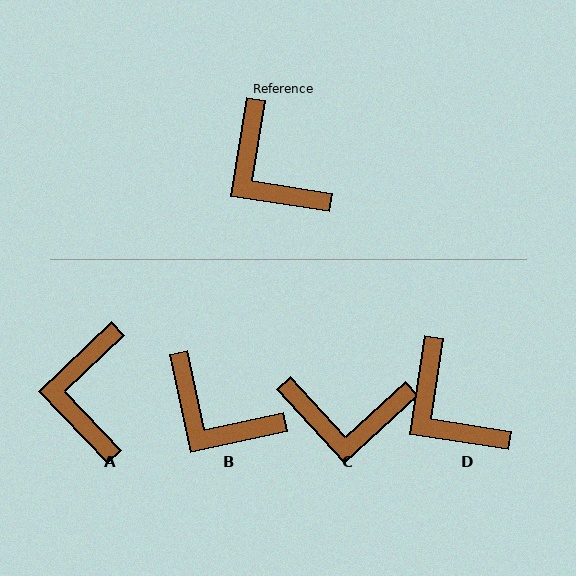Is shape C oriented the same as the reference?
No, it is off by about 51 degrees.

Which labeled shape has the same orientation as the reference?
D.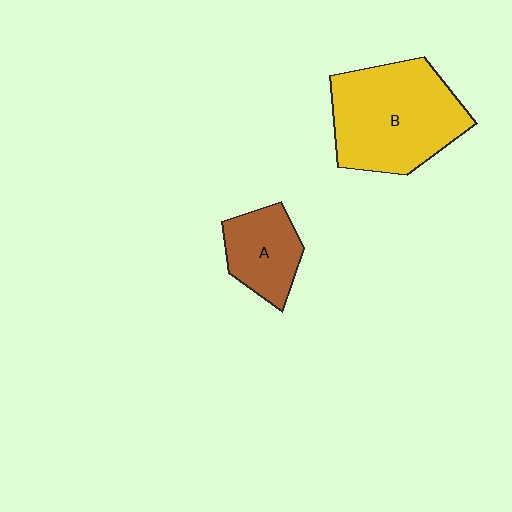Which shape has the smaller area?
Shape A (brown).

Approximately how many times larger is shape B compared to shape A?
Approximately 2.1 times.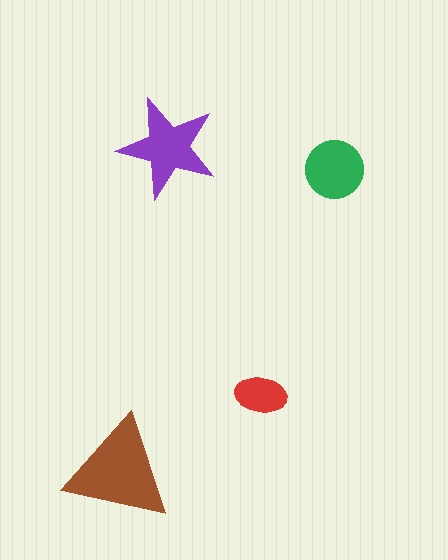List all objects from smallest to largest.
The red ellipse, the green circle, the purple star, the brown triangle.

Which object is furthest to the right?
The green circle is rightmost.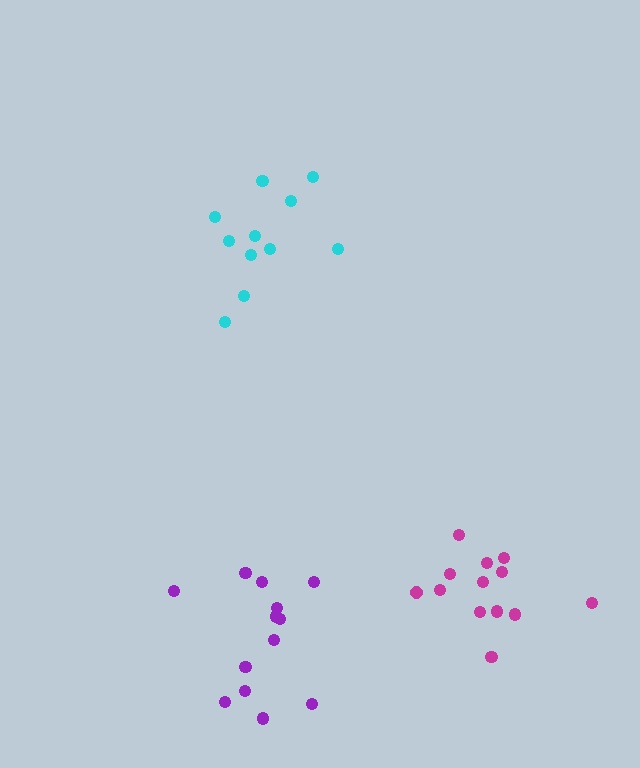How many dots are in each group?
Group 1: 13 dots, Group 2: 13 dots, Group 3: 11 dots (37 total).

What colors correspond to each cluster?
The clusters are colored: magenta, purple, cyan.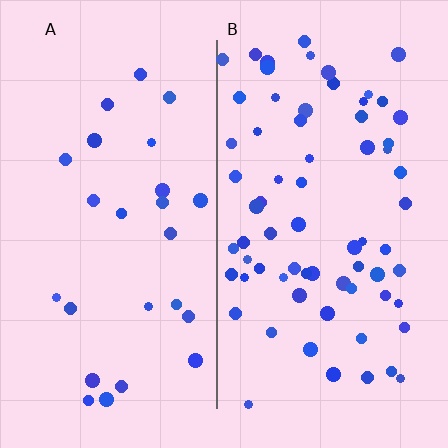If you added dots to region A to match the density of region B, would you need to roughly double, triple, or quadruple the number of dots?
Approximately triple.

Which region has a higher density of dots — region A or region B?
B (the right).